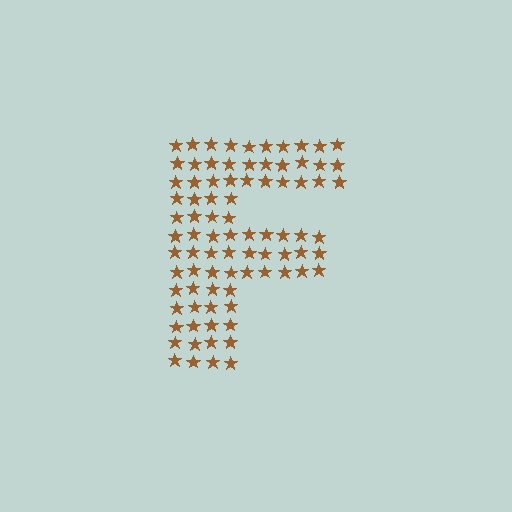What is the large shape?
The large shape is the letter F.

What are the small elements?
The small elements are stars.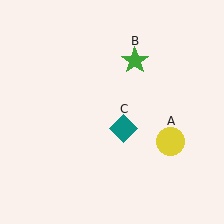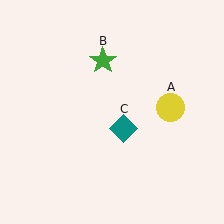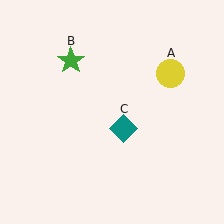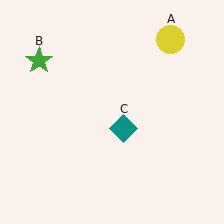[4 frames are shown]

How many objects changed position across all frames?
2 objects changed position: yellow circle (object A), green star (object B).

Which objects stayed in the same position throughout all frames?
Teal diamond (object C) remained stationary.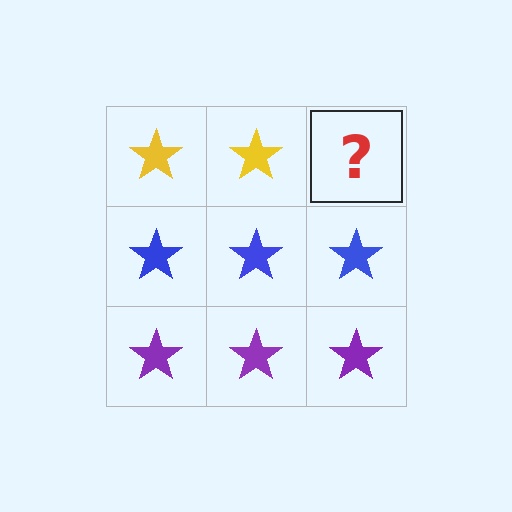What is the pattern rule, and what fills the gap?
The rule is that each row has a consistent color. The gap should be filled with a yellow star.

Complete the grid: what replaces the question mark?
The question mark should be replaced with a yellow star.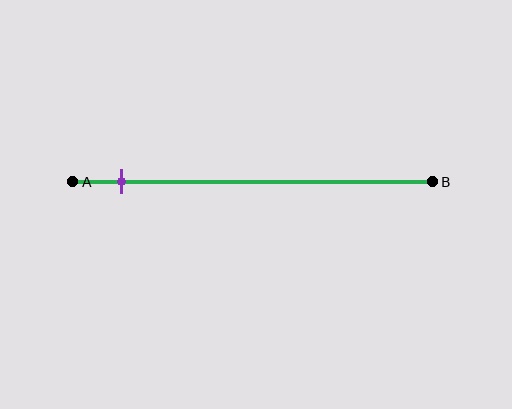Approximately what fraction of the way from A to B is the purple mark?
The purple mark is approximately 15% of the way from A to B.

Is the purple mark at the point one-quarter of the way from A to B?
No, the mark is at about 15% from A, not at the 25% one-quarter point.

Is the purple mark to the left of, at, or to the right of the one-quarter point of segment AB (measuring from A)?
The purple mark is to the left of the one-quarter point of segment AB.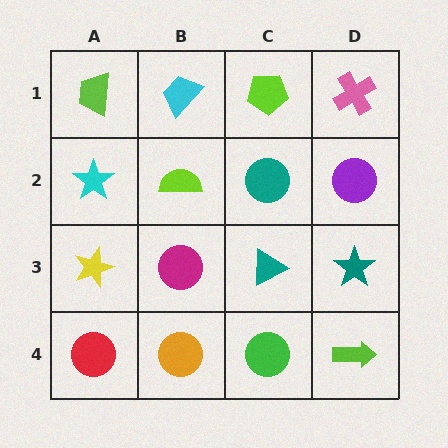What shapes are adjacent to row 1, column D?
A purple circle (row 2, column D), a lime pentagon (row 1, column C).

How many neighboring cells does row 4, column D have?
2.